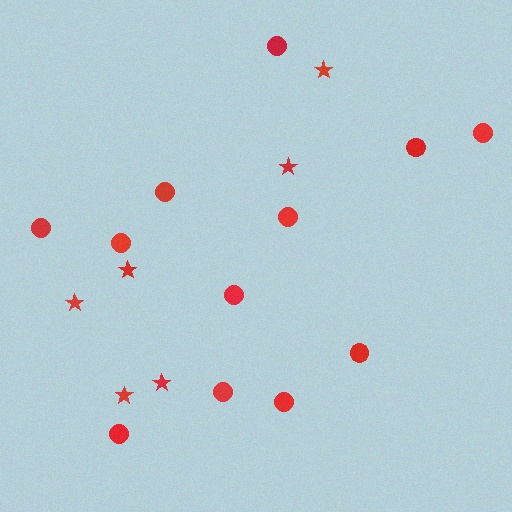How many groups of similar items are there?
There are 2 groups: one group of circles (12) and one group of stars (6).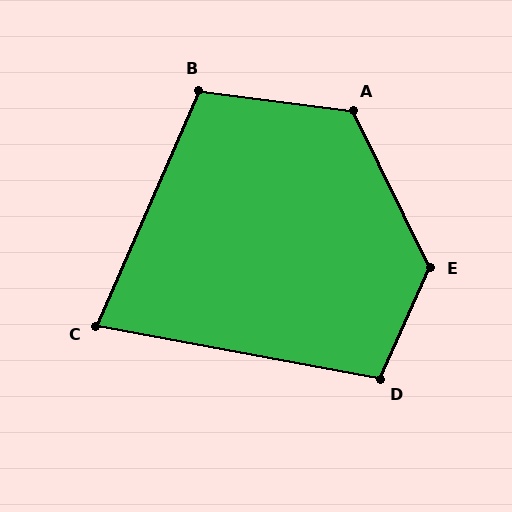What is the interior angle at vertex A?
Approximately 124 degrees (obtuse).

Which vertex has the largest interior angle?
E, at approximately 129 degrees.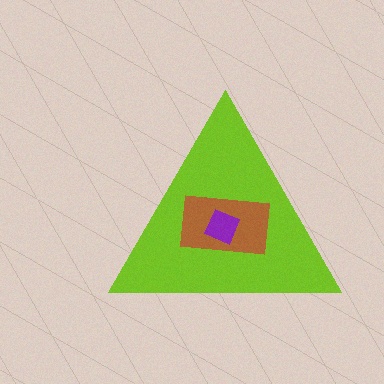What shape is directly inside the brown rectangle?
The purple diamond.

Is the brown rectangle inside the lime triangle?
Yes.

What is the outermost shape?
The lime triangle.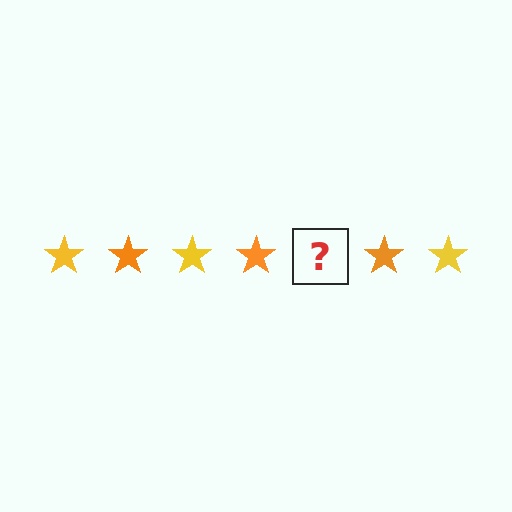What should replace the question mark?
The question mark should be replaced with a yellow star.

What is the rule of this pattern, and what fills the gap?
The rule is that the pattern cycles through yellow, orange stars. The gap should be filled with a yellow star.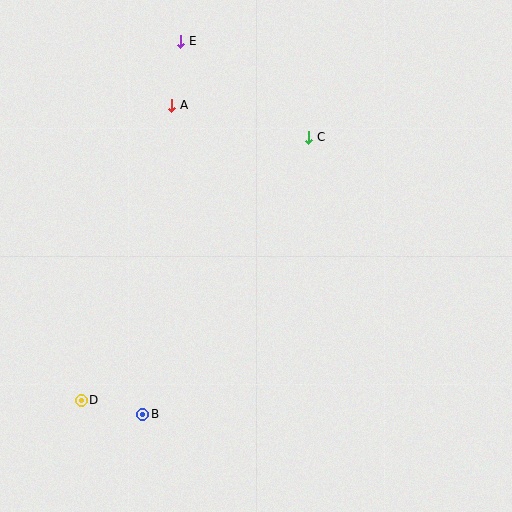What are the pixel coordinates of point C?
Point C is at (309, 137).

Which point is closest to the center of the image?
Point C at (309, 137) is closest to the center.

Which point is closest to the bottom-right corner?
Point B is closest to the bottom-right corner.